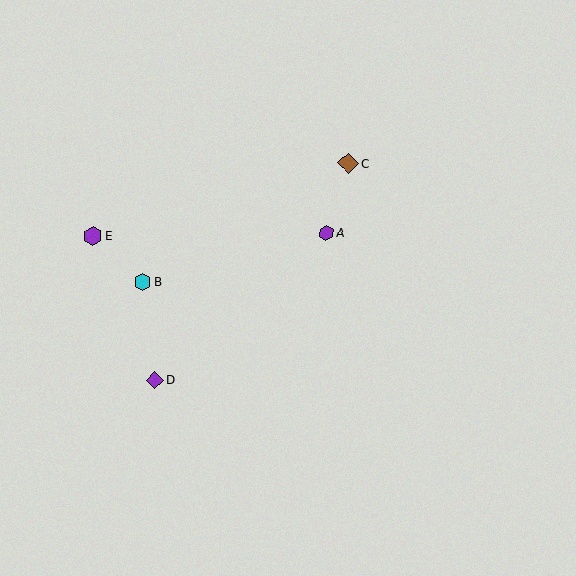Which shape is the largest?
The brown diamond (labeled C) is the largest.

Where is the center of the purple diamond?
The center of the purple diamond is at (155, 380).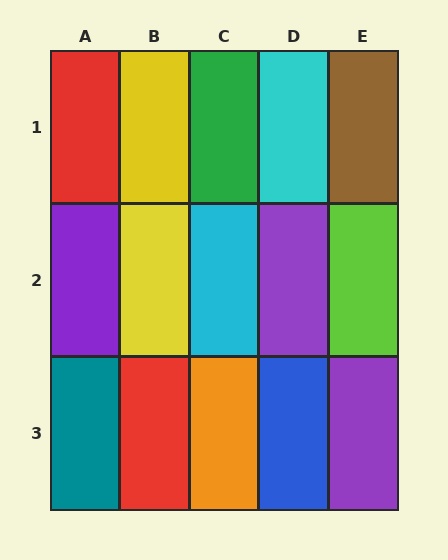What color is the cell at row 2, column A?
Purple.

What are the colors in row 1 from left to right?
Red, yellow, green, cyan, brown.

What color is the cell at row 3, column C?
Orange.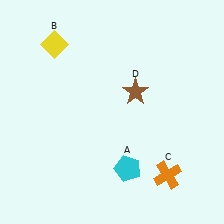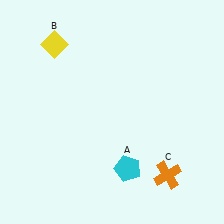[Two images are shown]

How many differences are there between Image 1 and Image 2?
There is 1 difference between the two images.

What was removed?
The brown star (D) was removed in Image 2.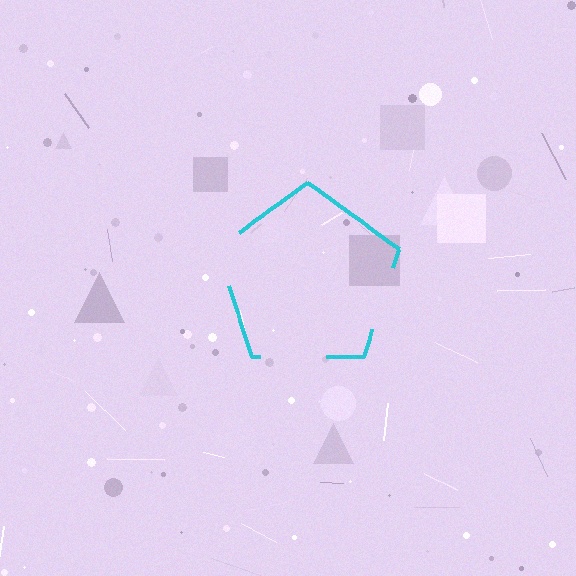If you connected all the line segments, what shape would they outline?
They would outline a pentagon.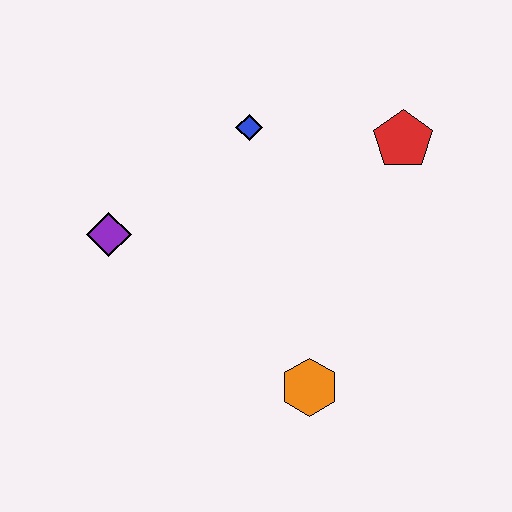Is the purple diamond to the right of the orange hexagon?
No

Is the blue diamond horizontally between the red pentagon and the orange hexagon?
No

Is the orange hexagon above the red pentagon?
No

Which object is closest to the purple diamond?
The blue diamond is closest to the purple diamond.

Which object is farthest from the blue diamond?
The orange hexagon is farthest from the blue diamond.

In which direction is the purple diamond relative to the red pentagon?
The purple diamond is to the left of the red pentagon.